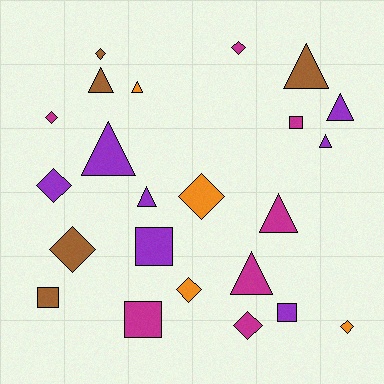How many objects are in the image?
There are 23 objects.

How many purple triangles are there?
There are 4 purple triangles.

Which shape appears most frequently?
Triangle, with 9 objects.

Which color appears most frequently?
Purple, with 7 objects.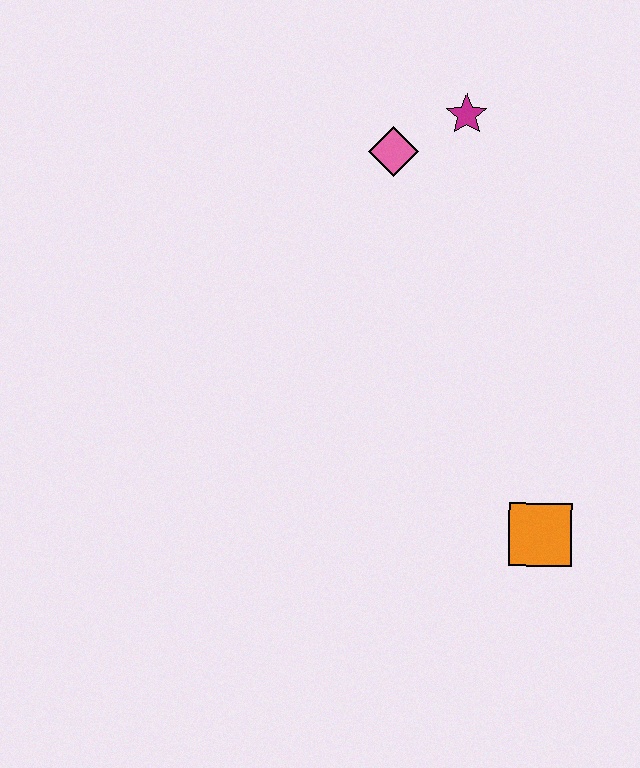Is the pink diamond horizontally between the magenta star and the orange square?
No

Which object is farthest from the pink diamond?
The orange square is farthest from the pink diamond.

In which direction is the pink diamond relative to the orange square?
The pink diamond is above the orange square.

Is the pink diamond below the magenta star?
Yes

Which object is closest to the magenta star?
The pink diamond is closest to the magenta star.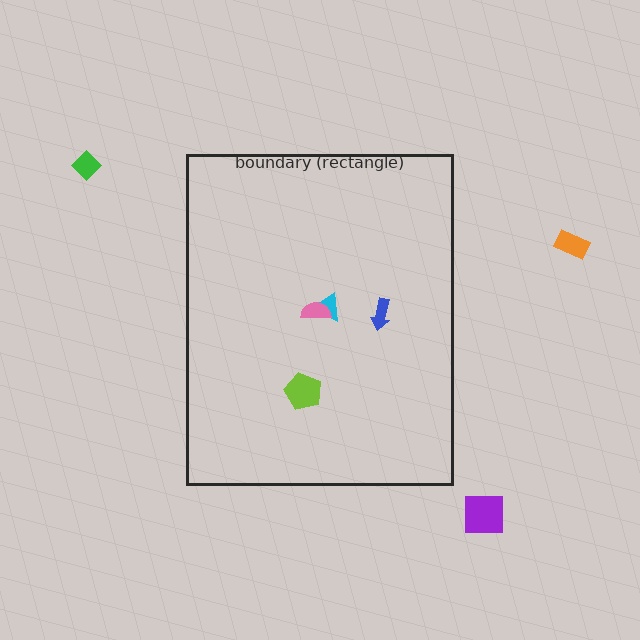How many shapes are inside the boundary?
4 inside, 3 outside.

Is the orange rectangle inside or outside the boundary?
Outside.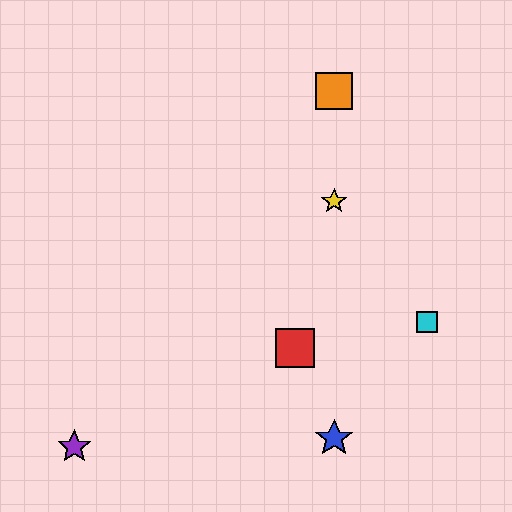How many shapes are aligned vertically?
4 shapes (the blue star, the green star, the yellow star, the orange square) are aligned vertically.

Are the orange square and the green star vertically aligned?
Yes, both are at x≈334.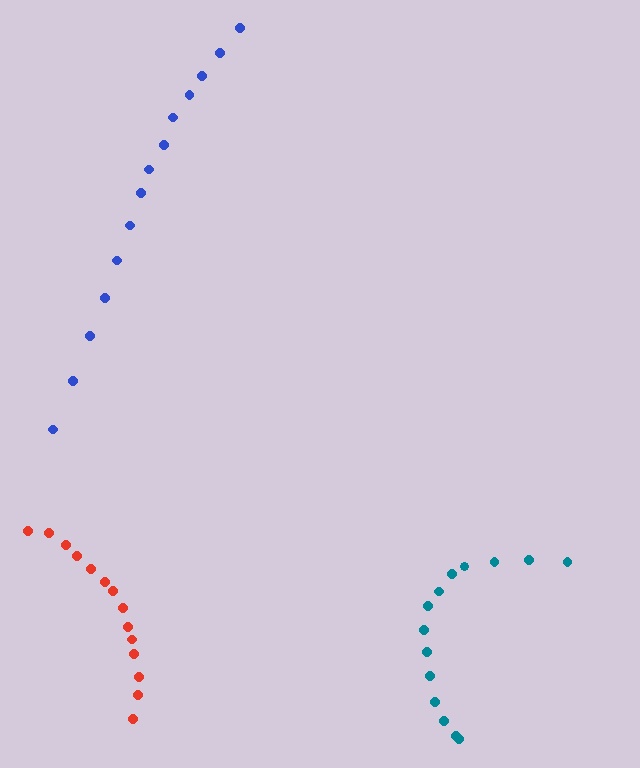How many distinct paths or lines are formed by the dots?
There are 3 distinct paths.